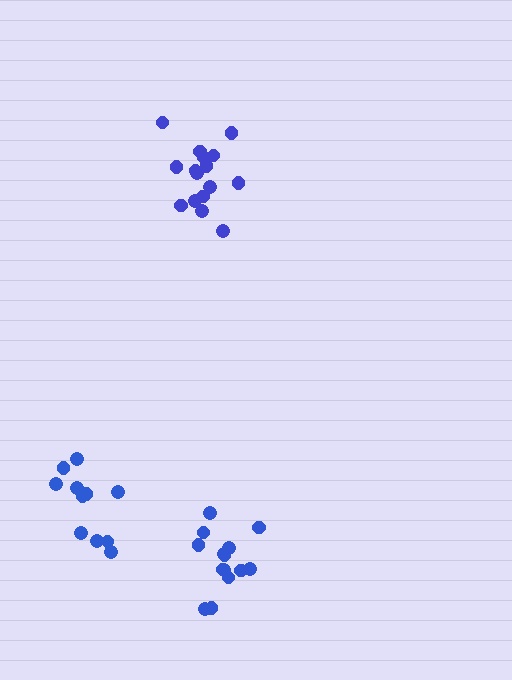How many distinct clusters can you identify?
There are 3 distinct clusters.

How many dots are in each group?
Group 1: 16 dots, Group 2: 14 dots, Group 3: 11 dots (41 total).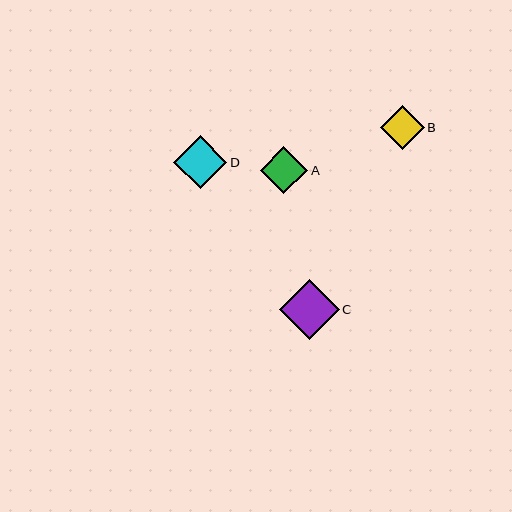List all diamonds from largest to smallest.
From largest to smallest: C, D, A, B.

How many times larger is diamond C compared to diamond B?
Diamond C is approximately 1.4 times the size of diamond B.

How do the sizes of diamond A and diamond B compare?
Diamond A and diamond B are approximately the same size.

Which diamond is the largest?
Diamond C is the largest with a size of approximately 60 pixels.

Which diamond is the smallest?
Diamond B is the smallest with a size of approximately 44 pixels.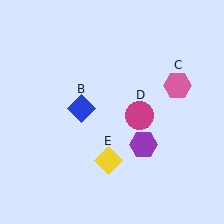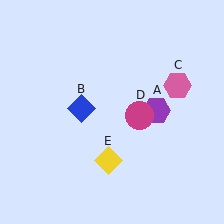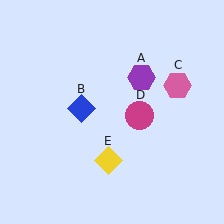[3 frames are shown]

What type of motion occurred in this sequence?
The purple hexagon (object A) rotated counterclockwise around the center of the scene.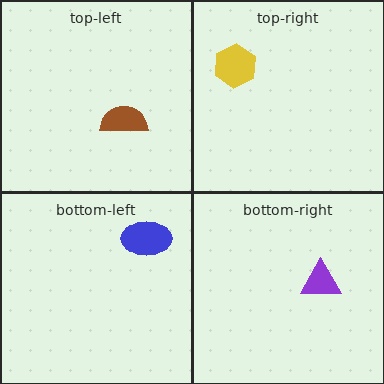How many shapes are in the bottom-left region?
1.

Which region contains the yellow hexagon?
The top-right region.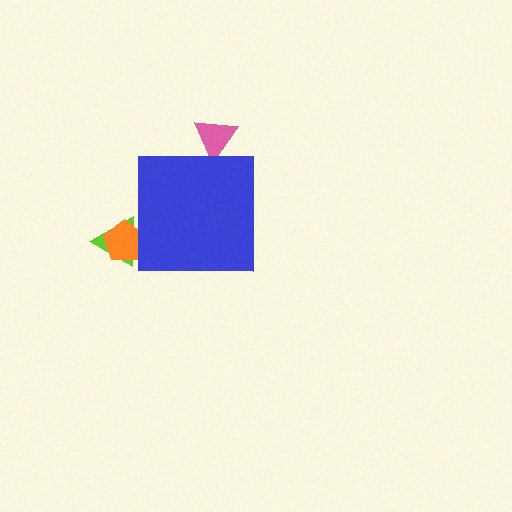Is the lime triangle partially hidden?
Yes, the lime triangle is partially hidden behind the blue square.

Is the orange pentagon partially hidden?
Yes, the orange pentagon is partially hidden behind the blue square.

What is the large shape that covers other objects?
A blue square.